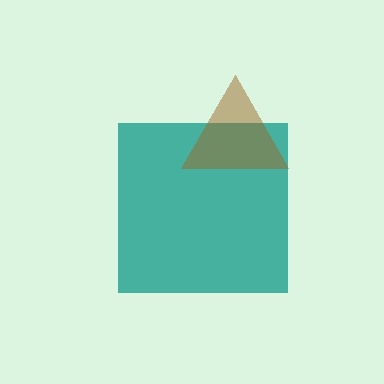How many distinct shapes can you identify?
There are 2 distinct shapes: a teal square, a brown triangle.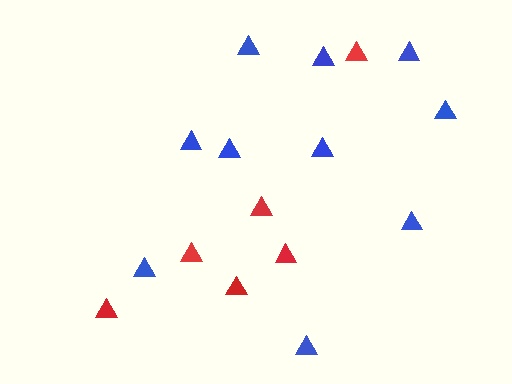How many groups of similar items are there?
There are 2 groups: one group of blue triangles (10) and one group of red triangles (6).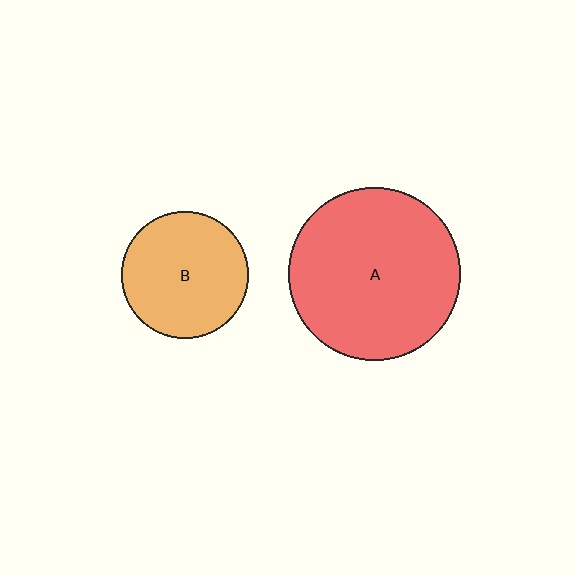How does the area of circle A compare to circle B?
Approximately 1.9 times.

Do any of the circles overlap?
No, none of the circles overlap.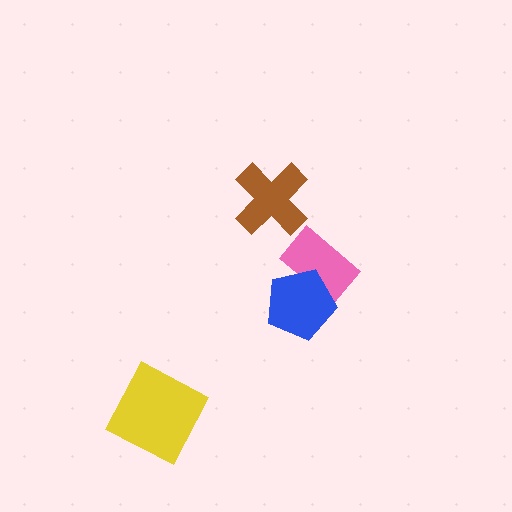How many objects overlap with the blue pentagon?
1 object overlaps with the blue pentagon.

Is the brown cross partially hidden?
No, no other shape covers it.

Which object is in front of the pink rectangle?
The blue pentagon is in front of the pink rectangle.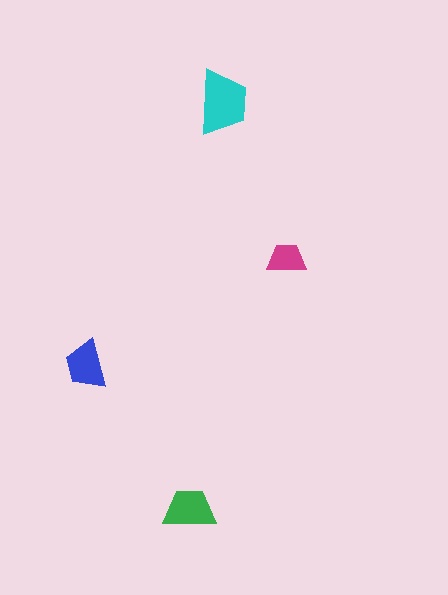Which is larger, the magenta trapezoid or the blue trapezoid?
The blue one.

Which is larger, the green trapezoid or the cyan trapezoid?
The cyan one.